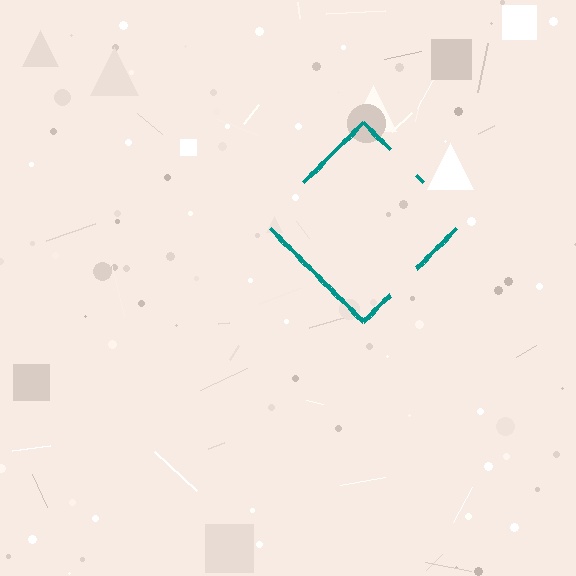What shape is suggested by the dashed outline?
The dashed outline suggests a diamond.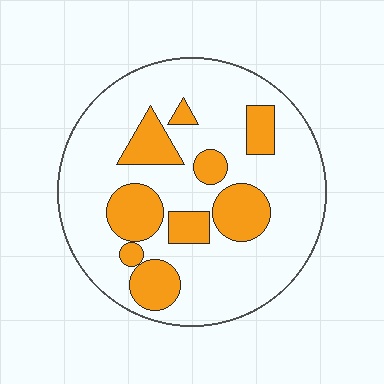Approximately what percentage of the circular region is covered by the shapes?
Approximately 25%.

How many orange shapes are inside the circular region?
9.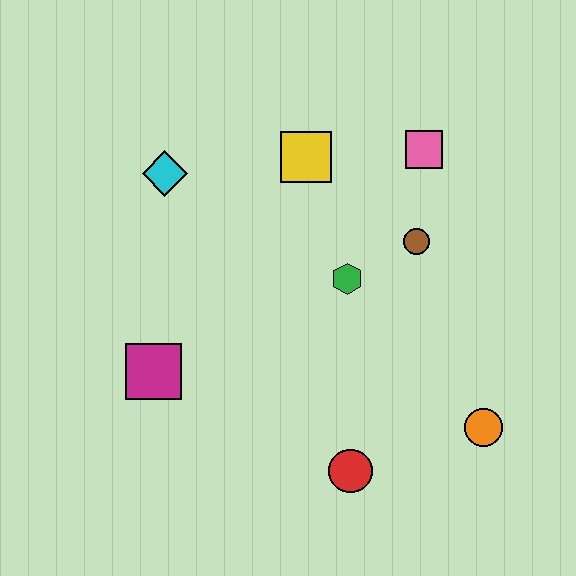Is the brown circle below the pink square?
Yes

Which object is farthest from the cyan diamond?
The orange circle is farthest from the cyan diamond.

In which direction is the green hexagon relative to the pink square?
The green hexagon is below the pink square.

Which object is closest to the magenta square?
The cyan diamond is closest to the magenta square.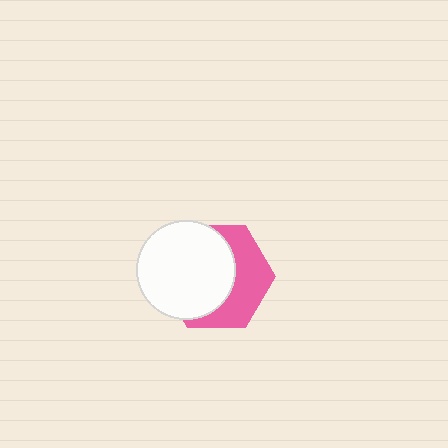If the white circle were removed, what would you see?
You would see the complete pink hexagon.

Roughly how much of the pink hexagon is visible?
A small part of it is visible (roughly 42%).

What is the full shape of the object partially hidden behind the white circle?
The partially hidden object is a pink hexagon.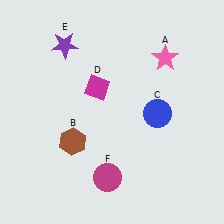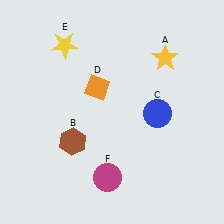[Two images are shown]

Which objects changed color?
A changed from pink to yellow. D changed from magenta to orange. E changed from purple to yellow.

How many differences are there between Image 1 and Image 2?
There are 3 differences between the two images.